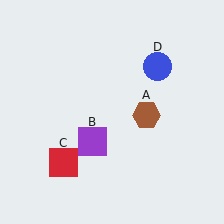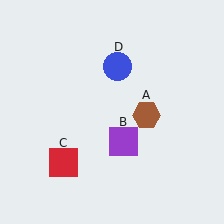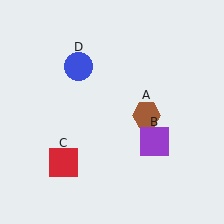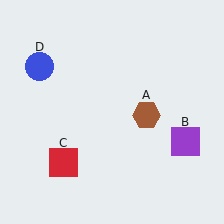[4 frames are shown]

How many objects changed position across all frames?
2 objects changed position: purple square (object B), blue circle (object D).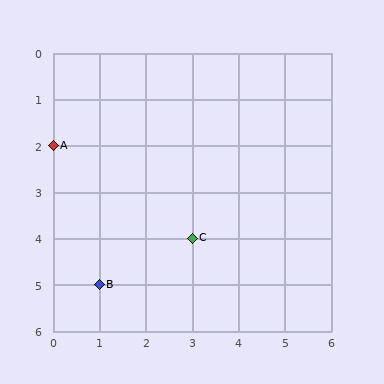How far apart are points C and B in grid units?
Points C and B are 2 columns and 1 row apart (about 2.2 grid units diagonally).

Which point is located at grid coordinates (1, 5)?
Point B is at (1, 5).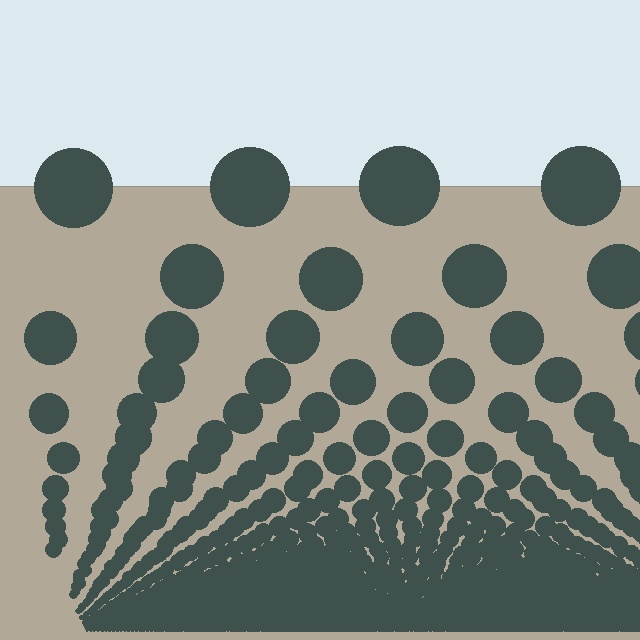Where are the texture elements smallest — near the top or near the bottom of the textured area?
Near the bottom.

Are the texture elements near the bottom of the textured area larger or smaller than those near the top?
Smaller. The gradient is inverted — elements near the bottom are smaller and denser.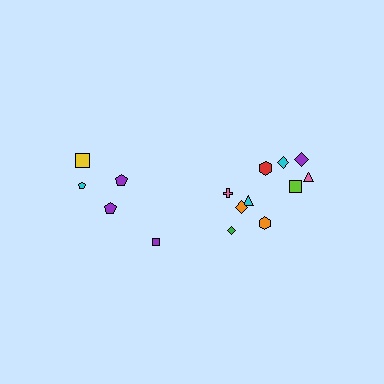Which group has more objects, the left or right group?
The right group.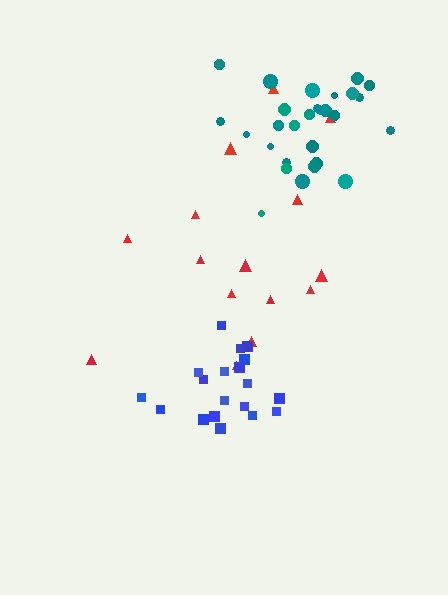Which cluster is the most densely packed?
Blue.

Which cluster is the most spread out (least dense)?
Red.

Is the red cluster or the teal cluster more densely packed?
Teal.